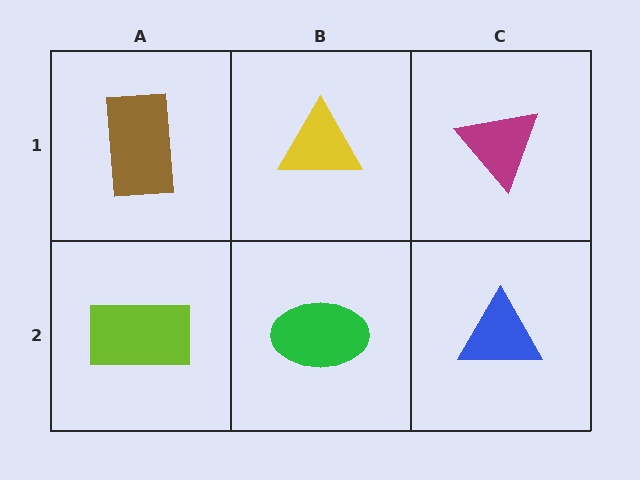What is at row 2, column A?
A lime rectangle.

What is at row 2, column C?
A blue triangle.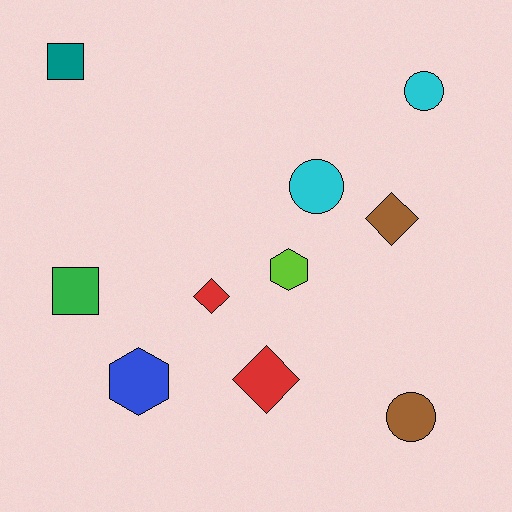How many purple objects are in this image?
There are no purple objects.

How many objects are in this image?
There are 10 objects.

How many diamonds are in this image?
There are 3 diamonds.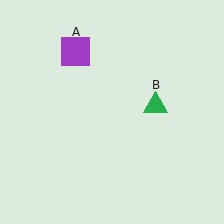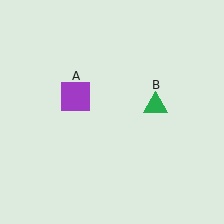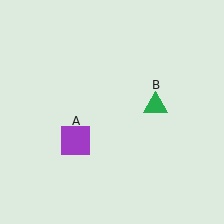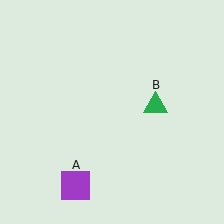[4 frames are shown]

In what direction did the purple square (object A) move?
The purple square (object A) moved down.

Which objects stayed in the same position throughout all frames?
Green triangle (object B) remained stationary.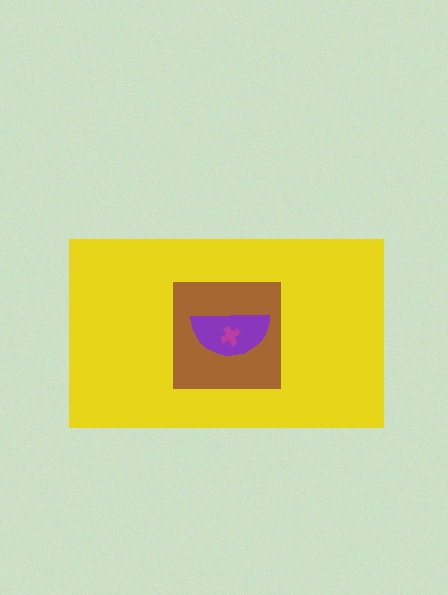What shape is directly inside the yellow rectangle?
The brown square.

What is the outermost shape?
The yellow rectangle.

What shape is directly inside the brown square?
The purple semicircle.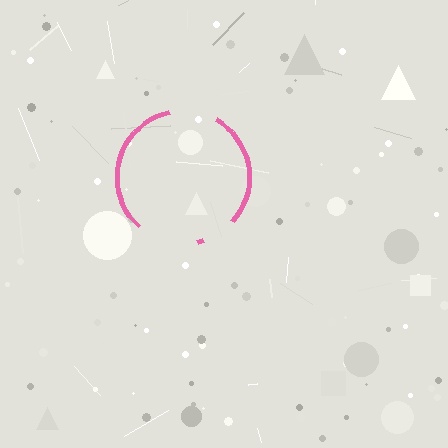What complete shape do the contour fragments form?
The contour fragments form a circle.